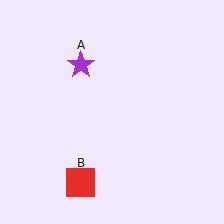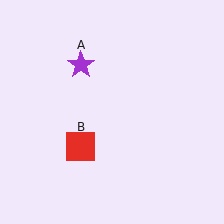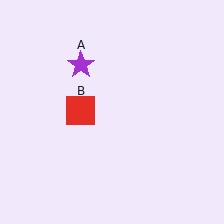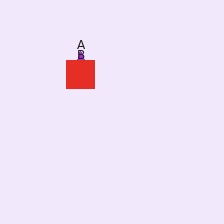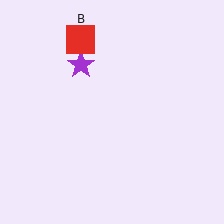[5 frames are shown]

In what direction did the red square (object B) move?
The red square (object B) moved up.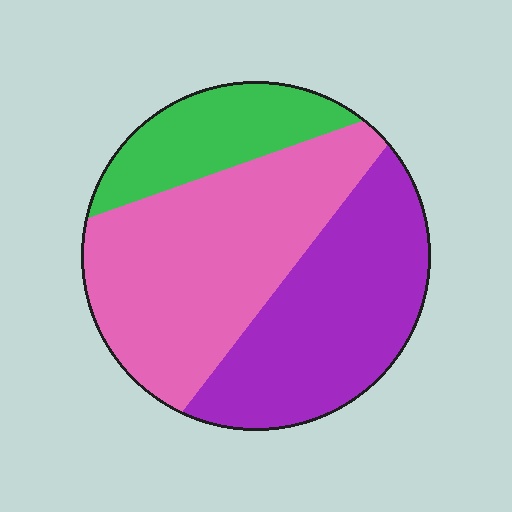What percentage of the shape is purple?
Purple takes up about three eighths (3/8) of the shape.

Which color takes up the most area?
Pink, at roughly 45%.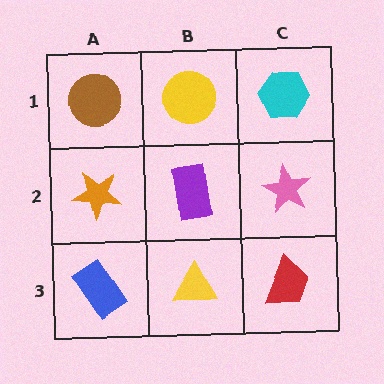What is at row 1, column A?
A brown circle.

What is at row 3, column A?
A blue rectangle.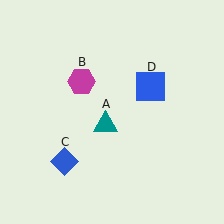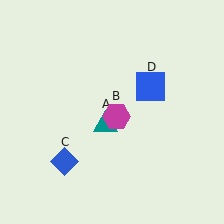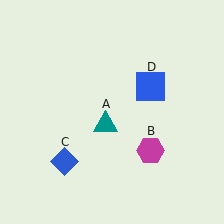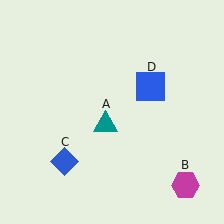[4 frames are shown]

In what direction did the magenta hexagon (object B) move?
The magenta hexagon (object B) moved down and to the right.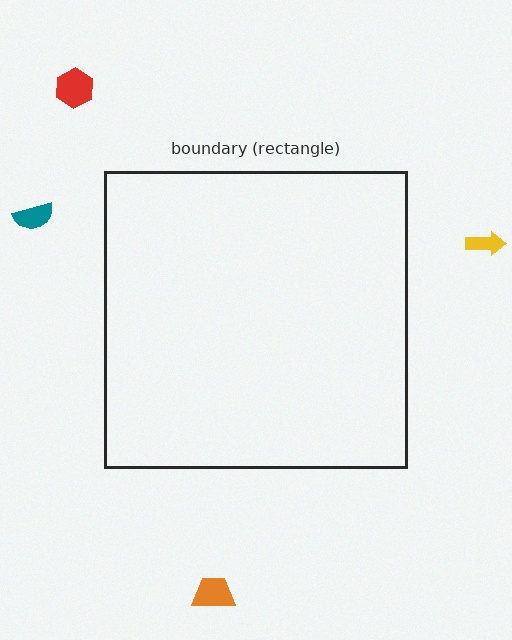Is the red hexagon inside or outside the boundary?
Outside.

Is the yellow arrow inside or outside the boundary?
Outside.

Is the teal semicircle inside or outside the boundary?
Outside.